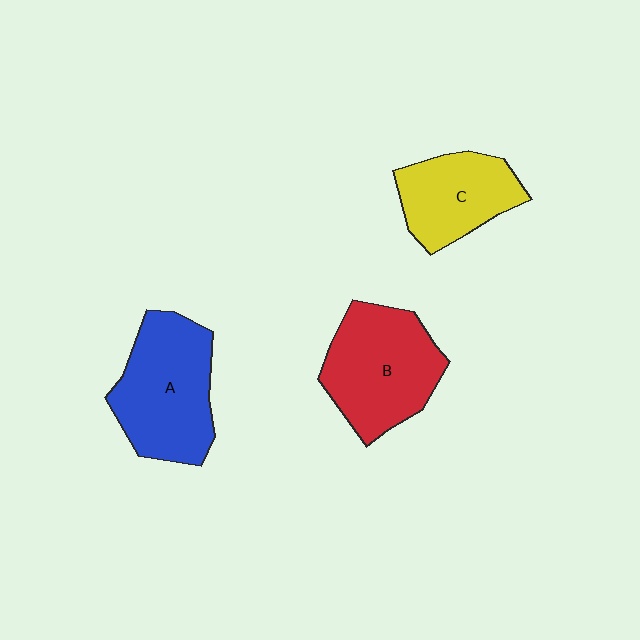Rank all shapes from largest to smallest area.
From largest to smallest: A (blue), B (red), C (yellow).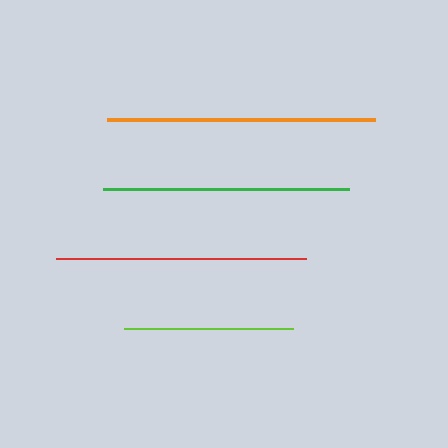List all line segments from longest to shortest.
From longest to shortest: orange, red, green, lime.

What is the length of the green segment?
The green segment is approximately 247 pixels long.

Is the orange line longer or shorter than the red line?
The orange line is longer than the red line.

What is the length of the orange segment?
The orange segment is approximately 268 pixels long.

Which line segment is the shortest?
The lime line is the shortest at approximately 169 pixels.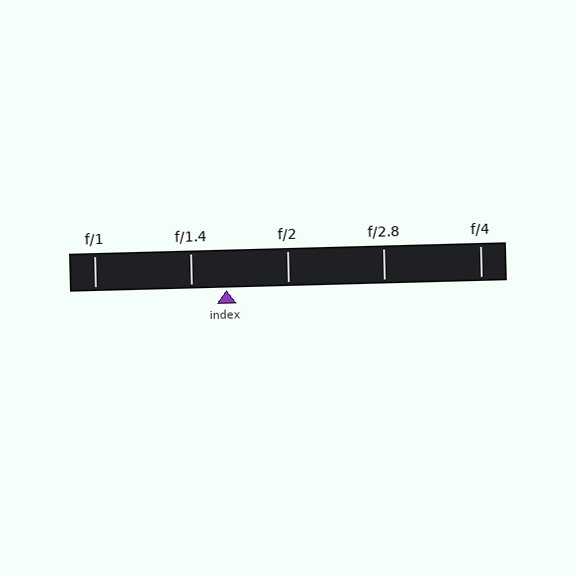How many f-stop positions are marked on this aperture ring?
There are 5 f-stop positions marked.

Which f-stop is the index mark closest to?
The index mark is closest to f/1.4.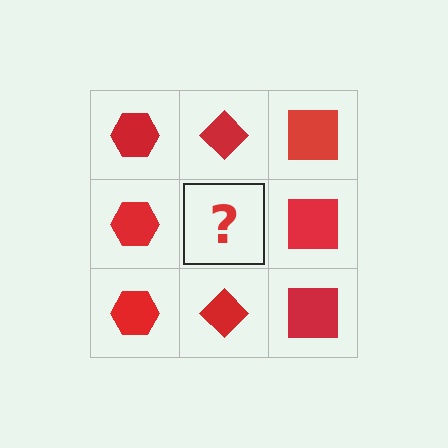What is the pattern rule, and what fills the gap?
The rule is that each column has a consistent shape. The gap should be filled with a red diamond.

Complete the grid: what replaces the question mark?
The question mark should be replaced with a red diamond.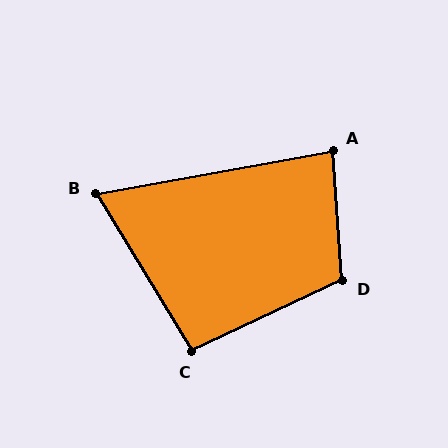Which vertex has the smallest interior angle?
B, at approximately 69 degrees.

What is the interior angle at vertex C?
Approximately 96 degrees (obtuse).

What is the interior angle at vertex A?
Approximately 84 degrees (acute).